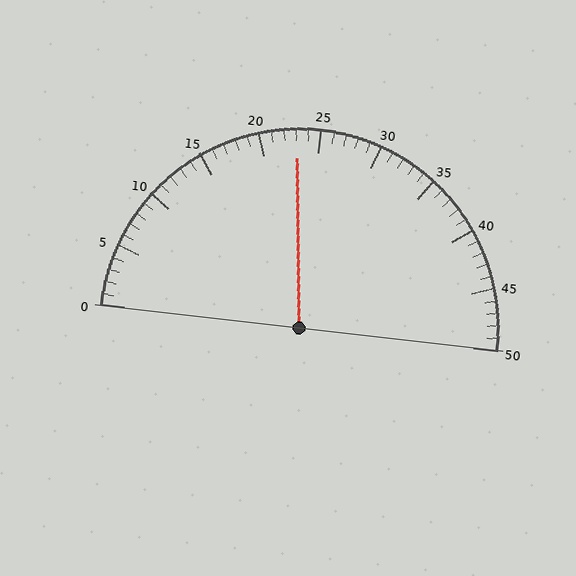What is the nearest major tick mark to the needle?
The nearest major tick mark is 25.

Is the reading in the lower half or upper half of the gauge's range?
The reading is in the lower half of the range (0 to 50).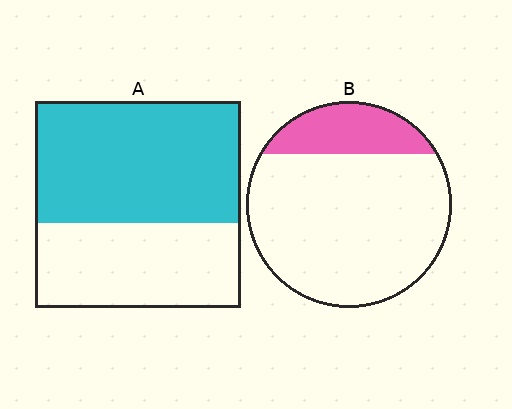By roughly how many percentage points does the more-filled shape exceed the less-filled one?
By roughly 40 percentage points (A over B).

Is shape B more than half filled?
No.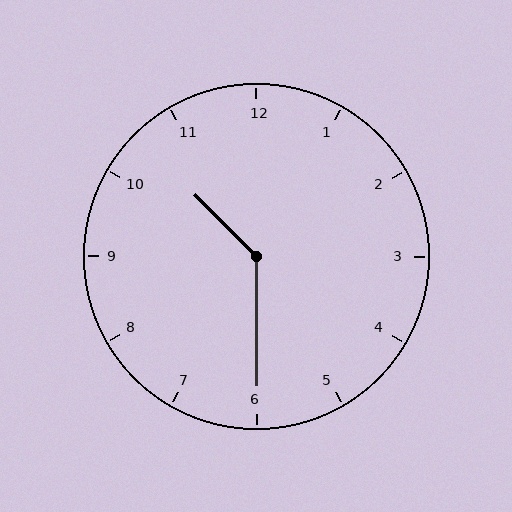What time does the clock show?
10:30.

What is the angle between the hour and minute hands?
Approximately 135 degrees.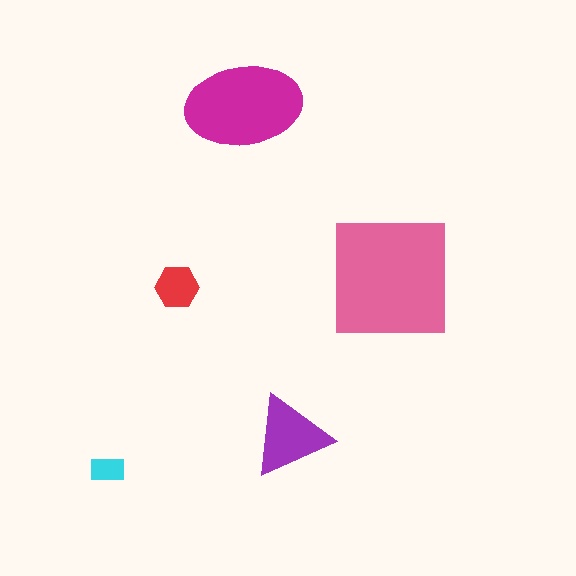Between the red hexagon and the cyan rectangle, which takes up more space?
The red hexagon.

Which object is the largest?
The pink square.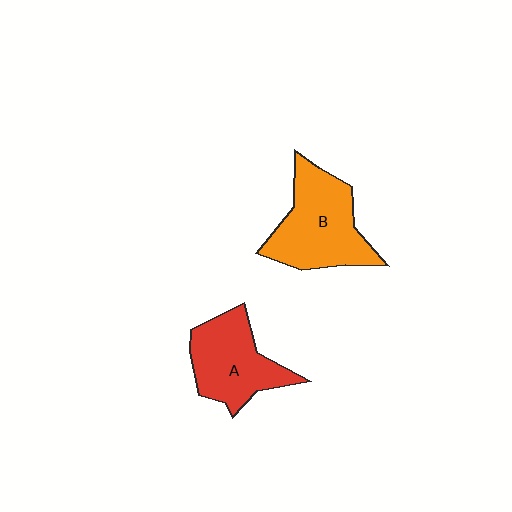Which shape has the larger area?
Shape B (orange).